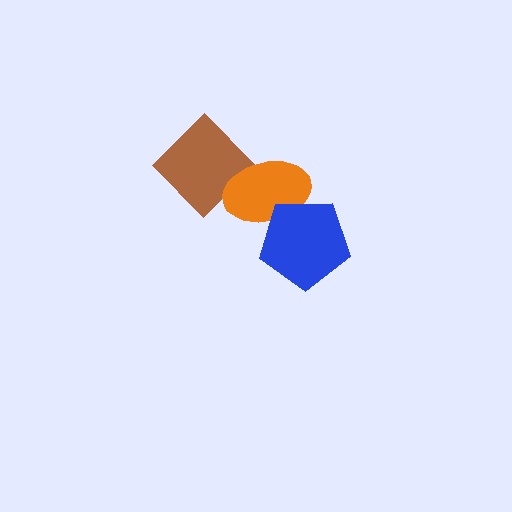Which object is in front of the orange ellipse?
The blue pentagon is in front of the orange ellipse.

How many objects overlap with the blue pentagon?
1 object overlaps with the blue pentagon.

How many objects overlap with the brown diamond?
1 object overlaps with the brown diamond.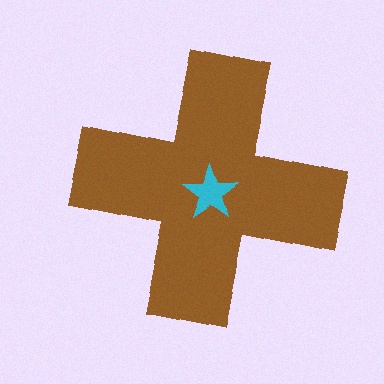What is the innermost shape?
The cyan star.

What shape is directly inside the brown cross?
The cyan star.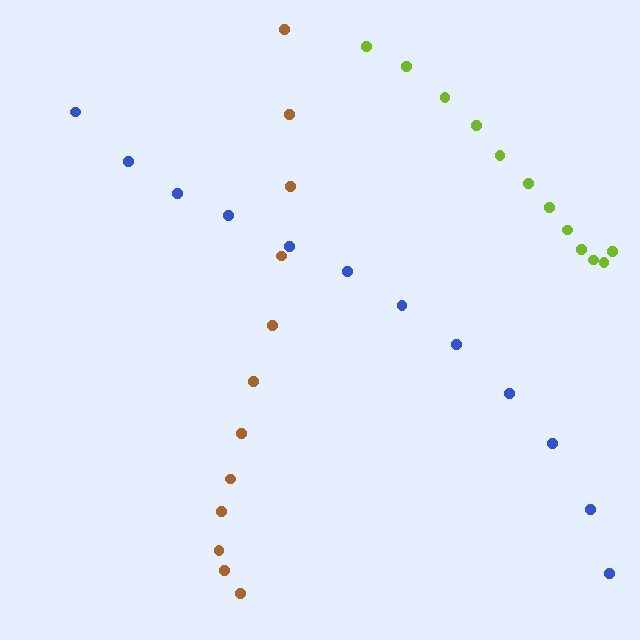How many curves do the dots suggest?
There are 3 distinct paths.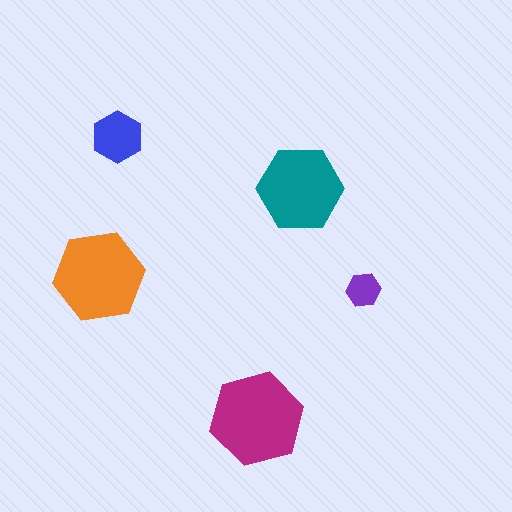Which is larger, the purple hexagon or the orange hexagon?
The orange one.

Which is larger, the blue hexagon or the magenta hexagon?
The magenta one.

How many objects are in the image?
There are 5 objects in the image.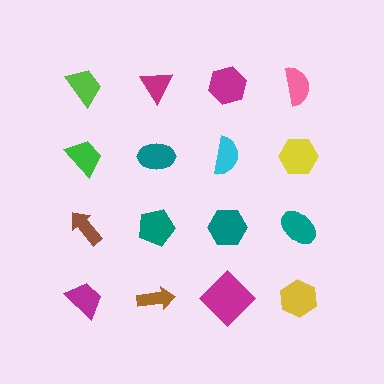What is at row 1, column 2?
A magenta triangle.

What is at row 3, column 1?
A brown arrow.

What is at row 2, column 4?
A yellow hexagon.